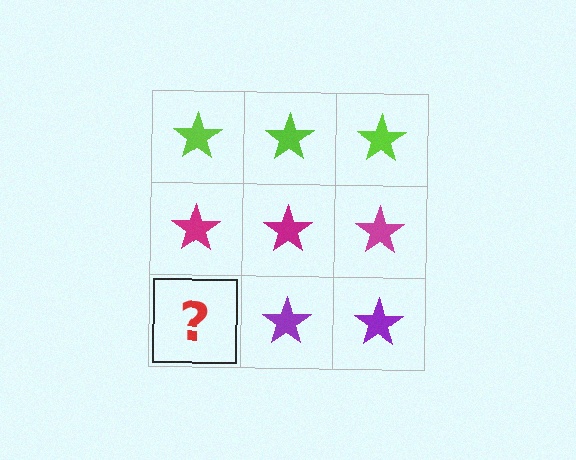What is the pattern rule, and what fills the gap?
The rule is that each row has a consistent color. The gap should be filled with a purple star.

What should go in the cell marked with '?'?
The missing cell should contain a purple star.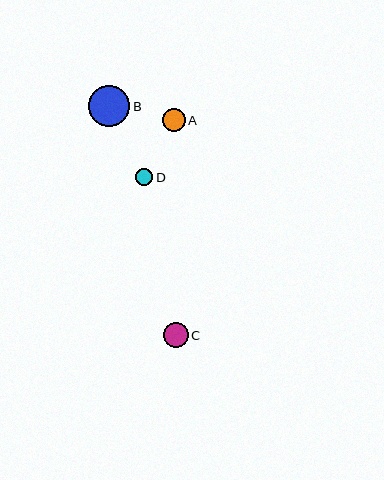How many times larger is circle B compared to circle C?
Circle B is approximately 1.7 times the size of circle C.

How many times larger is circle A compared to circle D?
Circle A is approximately 1.3 times the size of circle D.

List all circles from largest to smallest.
From largest to smallest: B, C, A, D.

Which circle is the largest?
Circle B is the largest with a size of approximately 41 pixels.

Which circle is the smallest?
Circle D is the smallest with a size of approximately 17 pixels.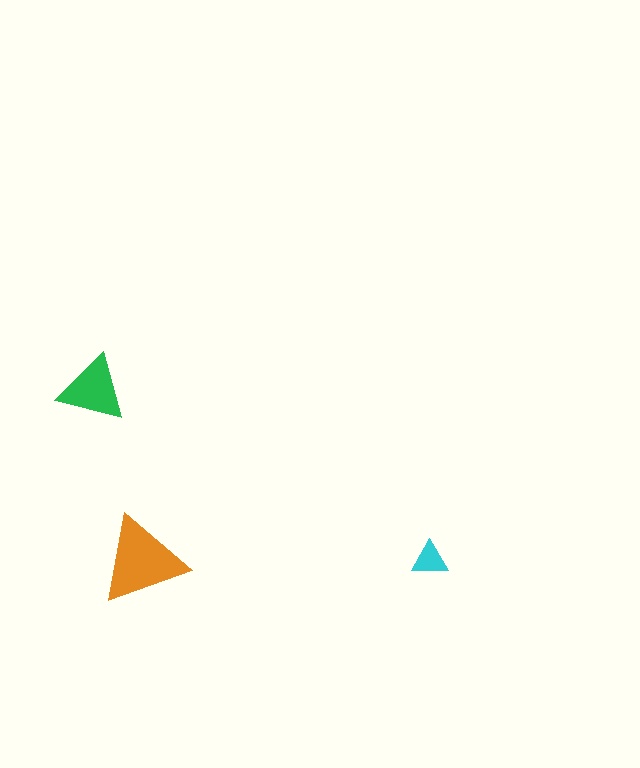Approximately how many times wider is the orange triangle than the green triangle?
About 1.5 times wider.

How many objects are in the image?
There are 3 objects in the image.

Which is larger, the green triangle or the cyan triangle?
The green one.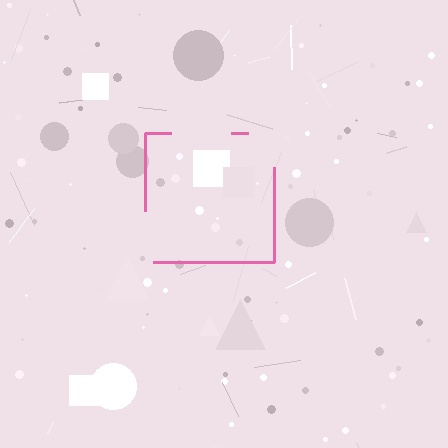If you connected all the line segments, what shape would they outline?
They would outline a square.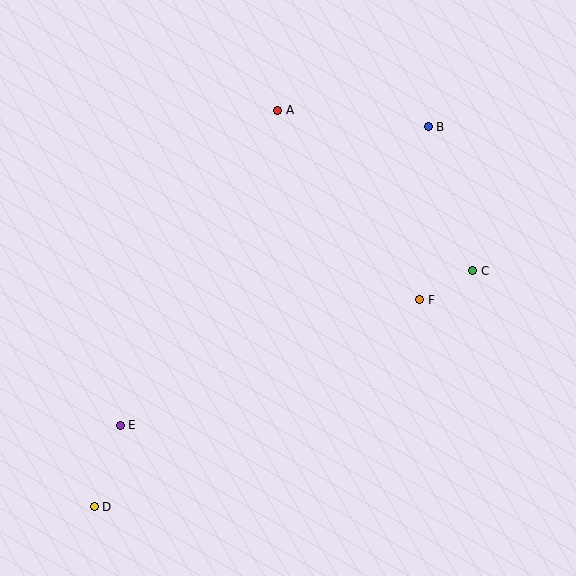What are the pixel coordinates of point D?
Point D is at (94, 507).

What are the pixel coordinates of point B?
Point B is at (428, 127).